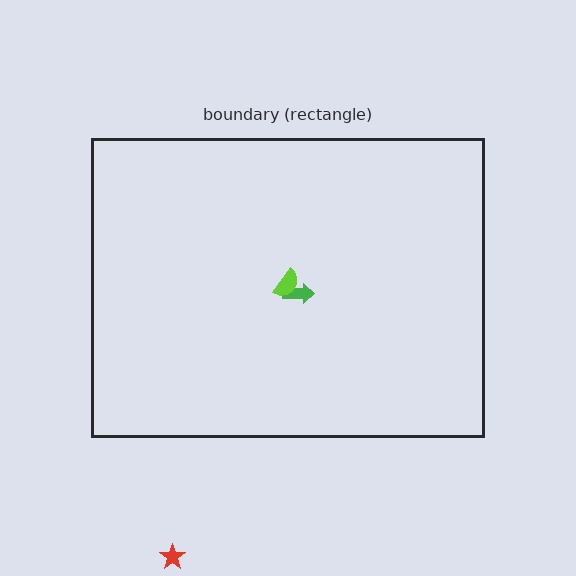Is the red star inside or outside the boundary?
Outside.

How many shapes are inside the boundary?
2 inside, 1 outside.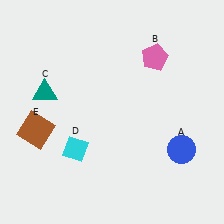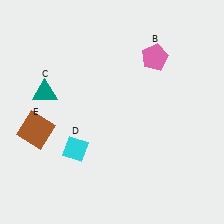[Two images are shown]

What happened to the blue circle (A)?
The blue circle (A) was removed in Image 2. It was in the bottom-right area of Image 1.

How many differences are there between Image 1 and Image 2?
There is 1 difference between the two images.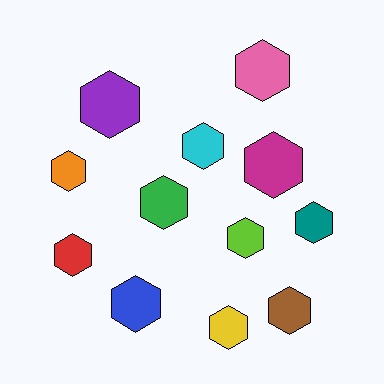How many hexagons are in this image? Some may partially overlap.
There are 12 hexagons.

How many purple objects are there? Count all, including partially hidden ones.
There is 1 purple object.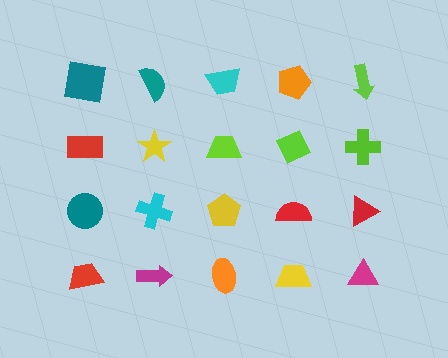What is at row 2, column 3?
A lime trapezoid.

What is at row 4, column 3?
An orange ellipse.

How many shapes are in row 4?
5 shapes.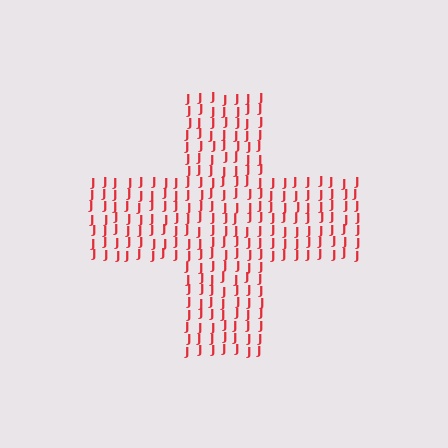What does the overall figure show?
The overall figure shows a cross.